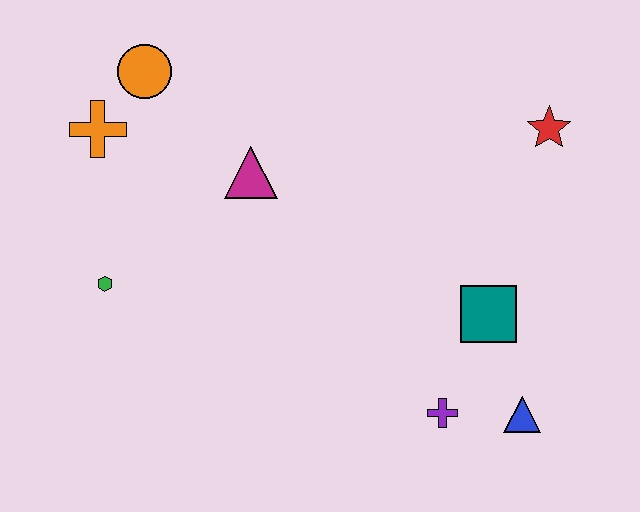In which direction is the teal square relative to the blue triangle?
The teal square is above the blue triangle.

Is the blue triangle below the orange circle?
Yes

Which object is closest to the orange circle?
The orange cross is closest to the orange circle.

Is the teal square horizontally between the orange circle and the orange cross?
No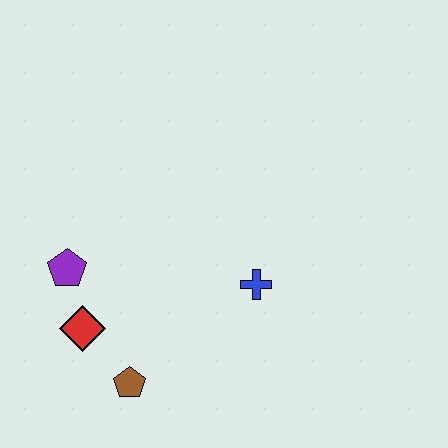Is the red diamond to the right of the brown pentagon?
No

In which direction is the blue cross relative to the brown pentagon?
The blue cross is to the right of the brown pentagon.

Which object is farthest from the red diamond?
The blue cross is farthest from the red diamond.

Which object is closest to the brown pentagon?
The red diamond is closest to the brown pentagon.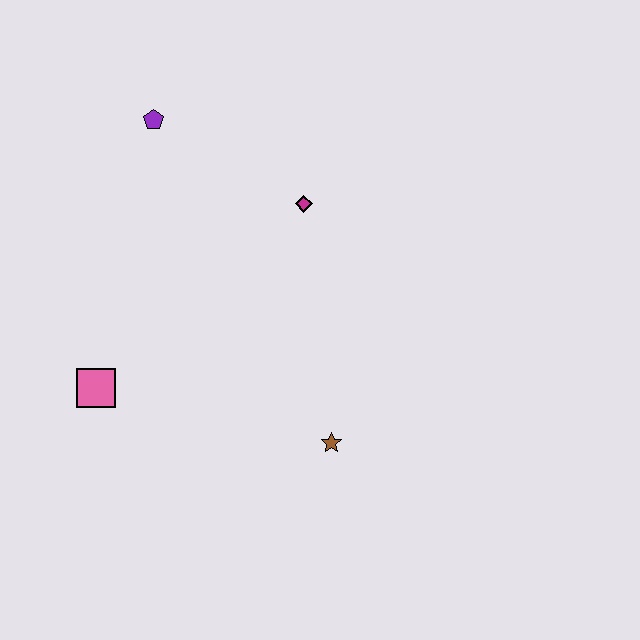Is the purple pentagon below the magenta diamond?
No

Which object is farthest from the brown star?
The purple pentagon is farthest from the brown star.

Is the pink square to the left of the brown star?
Yes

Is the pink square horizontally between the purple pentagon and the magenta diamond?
No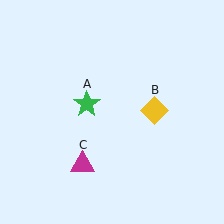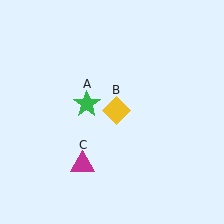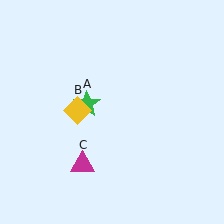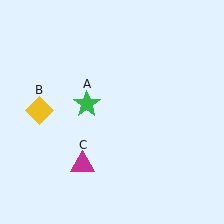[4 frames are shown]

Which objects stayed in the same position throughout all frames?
Green star (object A) and magenta triangle (object C) remained stationary.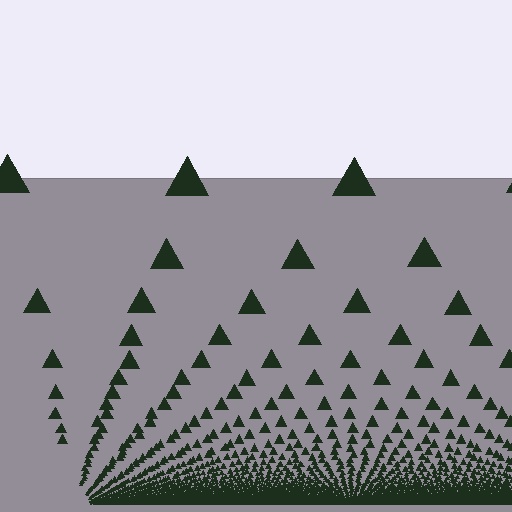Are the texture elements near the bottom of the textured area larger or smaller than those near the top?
Smaller. The gradient is inverted — elements near the bottom are smaller and denser.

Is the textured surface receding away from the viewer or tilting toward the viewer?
The surface appears to tilt toward the viewer. Texture elements get larger and sparser toward the top.